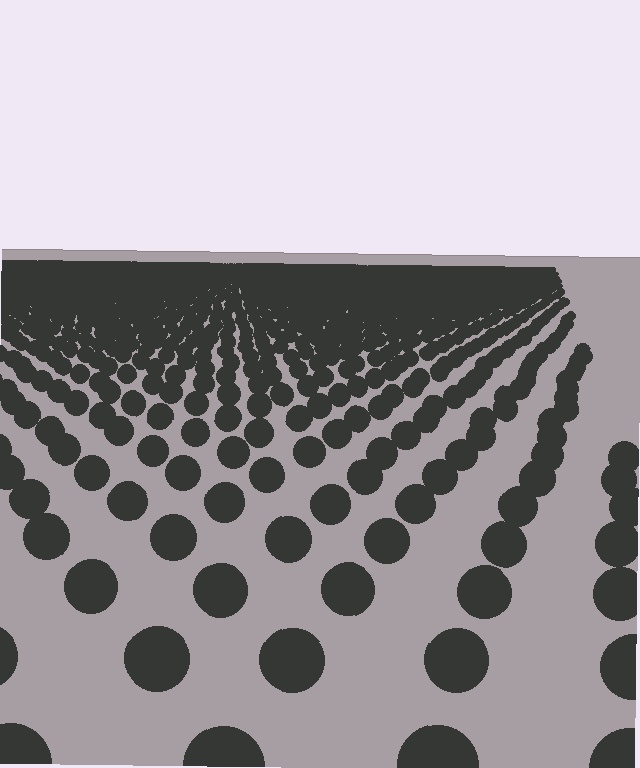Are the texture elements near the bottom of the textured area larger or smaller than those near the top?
Larger. Near the bottom, elements are closer to the viewer and appear at a bigger on-screen size.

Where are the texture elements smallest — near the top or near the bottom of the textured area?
Near the top.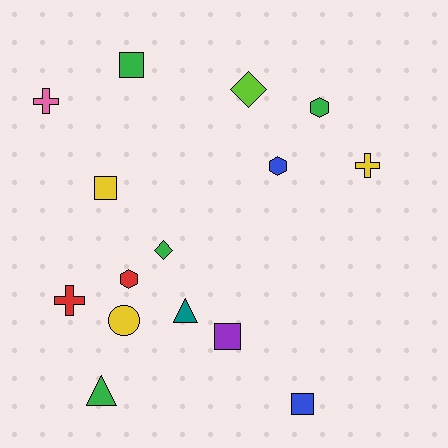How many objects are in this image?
There are 15 objects.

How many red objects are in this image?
There are 2 red objects.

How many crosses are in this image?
There are 3 crosses.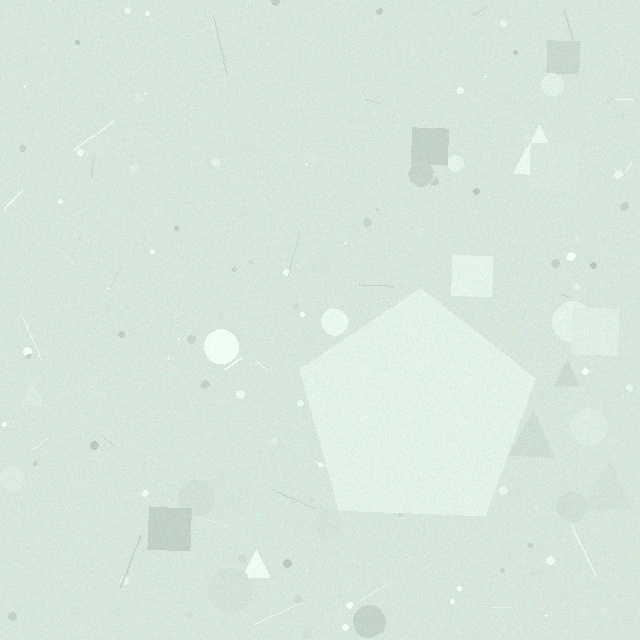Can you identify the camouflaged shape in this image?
The camouflaged shape is a pentagon.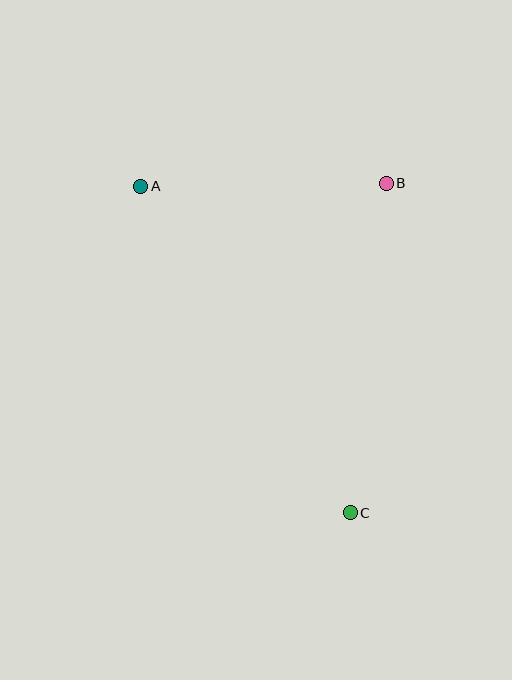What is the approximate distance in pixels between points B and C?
The distance between B and C is approximately 331 pixels.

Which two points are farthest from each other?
Points A and C are farthest from each other.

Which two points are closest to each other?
Points A and B are closest to each other.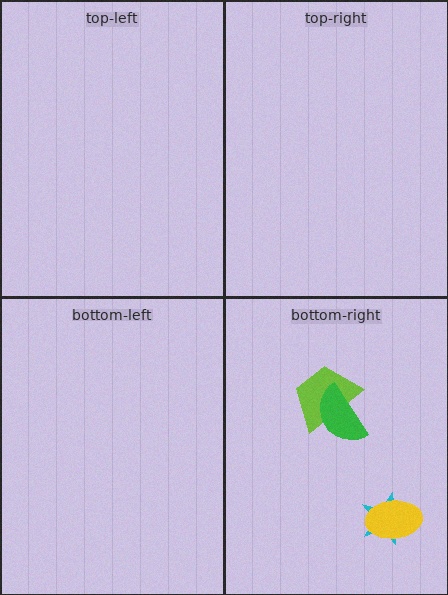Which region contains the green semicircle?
The bottom-right region.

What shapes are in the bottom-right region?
The lime trapezoid, the cyan star, the yellow ellipse, the green semicircle.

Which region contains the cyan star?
The bottom-right region.